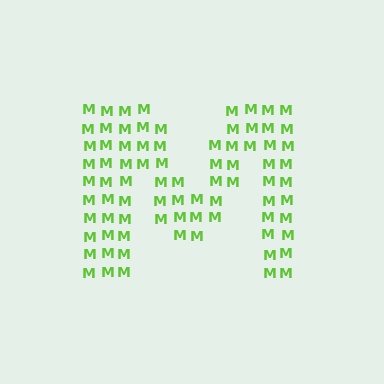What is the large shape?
The large shape is the letter M.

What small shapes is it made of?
It is made of small letter M's.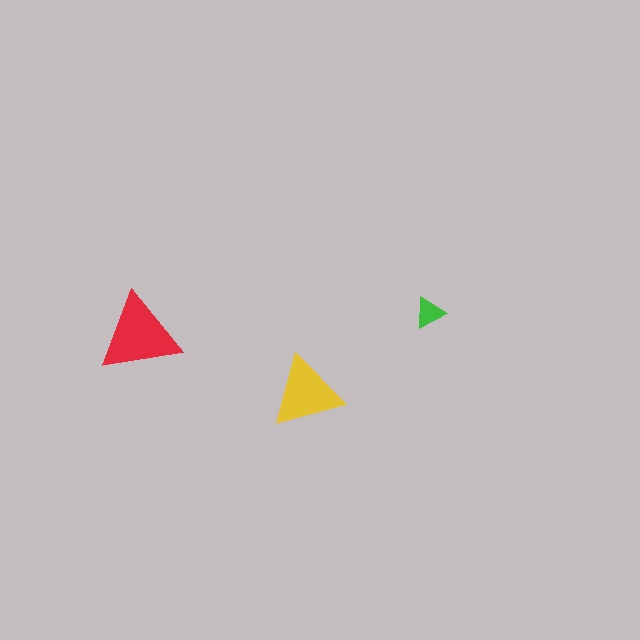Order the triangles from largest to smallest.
the red one, the yellow one, the green one.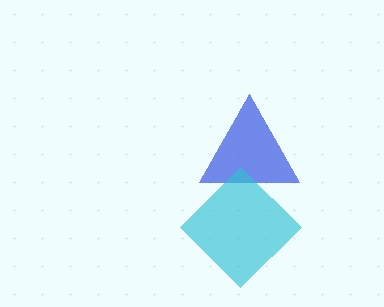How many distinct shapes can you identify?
There are 2 distinct shapes: a blue triangle, a cyan diamond.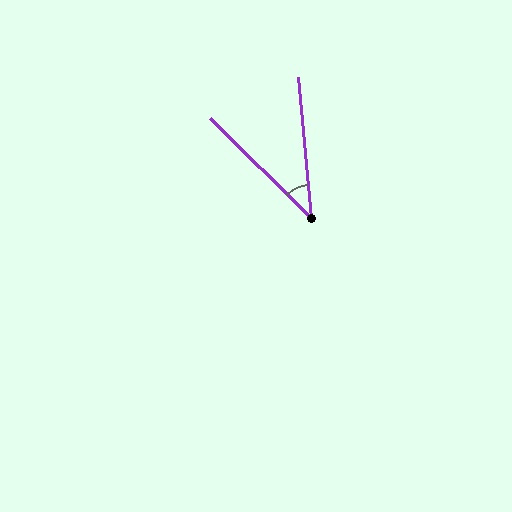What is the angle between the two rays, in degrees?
Approximately 40 degrees.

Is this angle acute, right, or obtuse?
It is acute.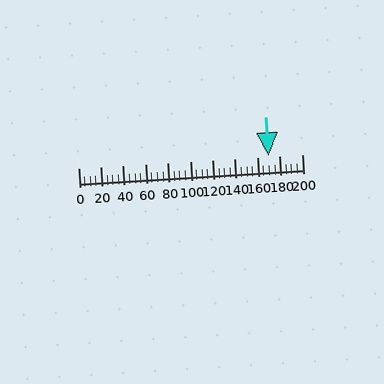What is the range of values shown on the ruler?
The ruler shows values from 0 to 200.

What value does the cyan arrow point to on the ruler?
The cyan arrow points to approximately 170.